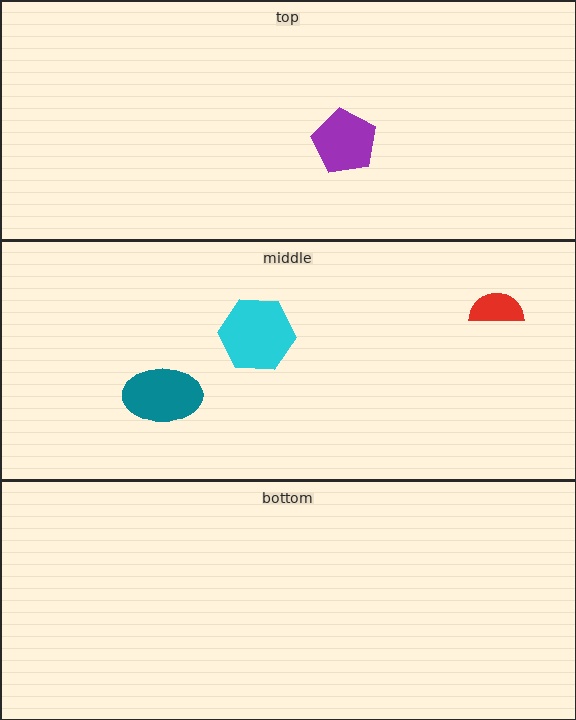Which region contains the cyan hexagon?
The middle region.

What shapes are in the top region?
The purple pentagon.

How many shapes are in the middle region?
3.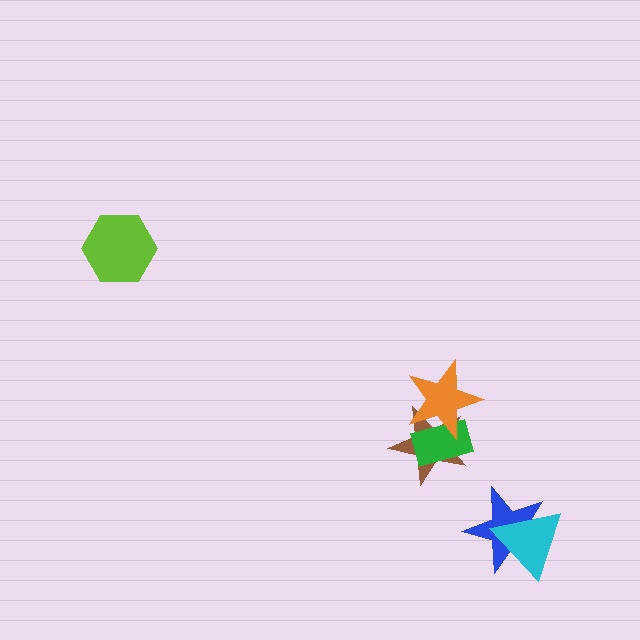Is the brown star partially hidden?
Yes, it is partially covered by another shape.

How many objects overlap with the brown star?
2 objects overlap with the brown star.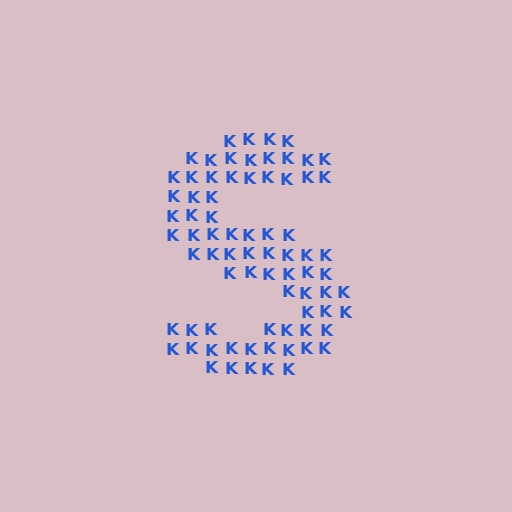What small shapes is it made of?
It is made of small letter K's.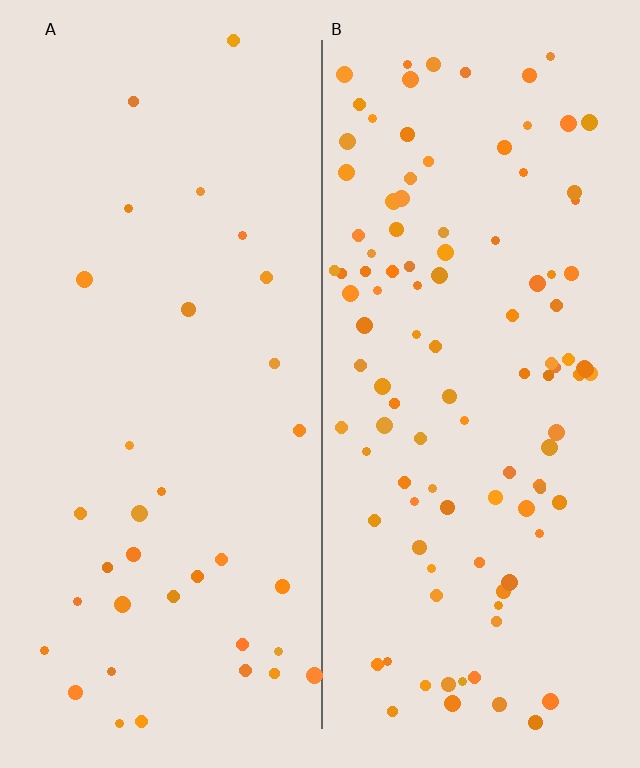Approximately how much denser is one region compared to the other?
Approximately 3.1× — region B over region A.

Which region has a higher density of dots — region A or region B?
B (the right).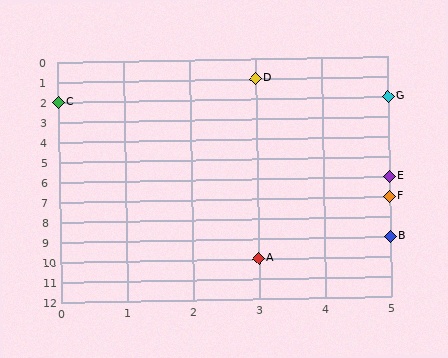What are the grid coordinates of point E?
Point E is at grid coordinates (5, 6).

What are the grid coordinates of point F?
Point F is at grid coordinates (5, 7).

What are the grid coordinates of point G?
Point G is at grid coordinates (5, 2).